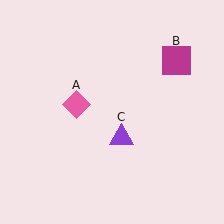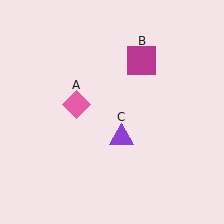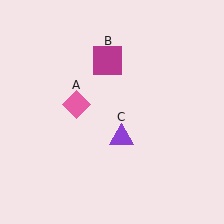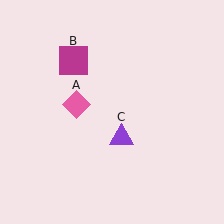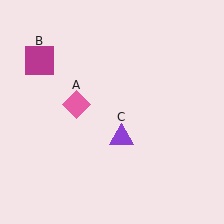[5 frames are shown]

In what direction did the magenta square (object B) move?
The magenta square (object B) moved left.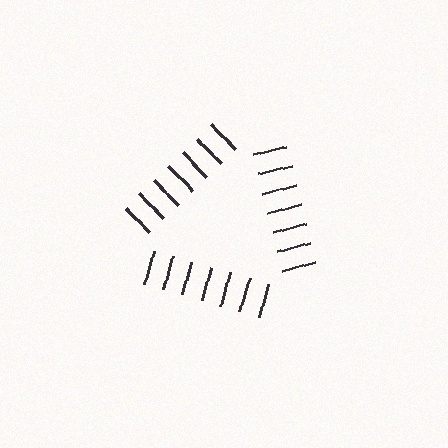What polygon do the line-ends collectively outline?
An illusory triangle — the line segments terminate on its edges but no continuous stroke is drawn.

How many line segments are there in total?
21 — 7 along each of the 3 edges.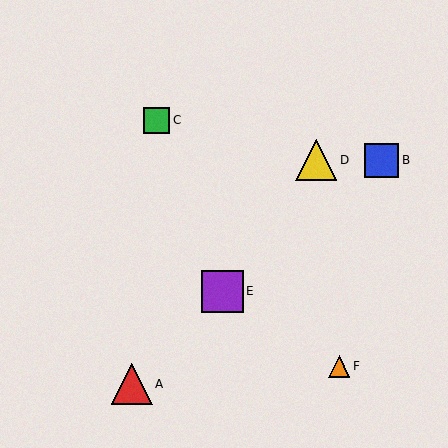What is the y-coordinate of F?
Object F is at y≈366.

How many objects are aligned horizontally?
2 objects (B, D) are aligned horizontally.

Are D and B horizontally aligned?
Yes, both are at y≈160.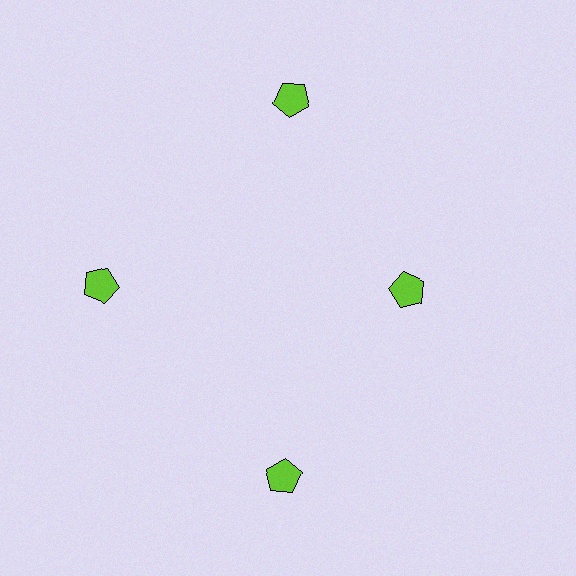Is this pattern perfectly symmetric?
No. The 4 lime pentagons are arranged in a ring, but one element near the 3 o'clock position is pulled inward toward the center, breaking the 4-fold rotational symmetry.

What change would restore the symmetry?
The symmetry would be restored by moving it outward, back onto the ring so that all 4 pentagons sit at equal angles and equal distance from the center.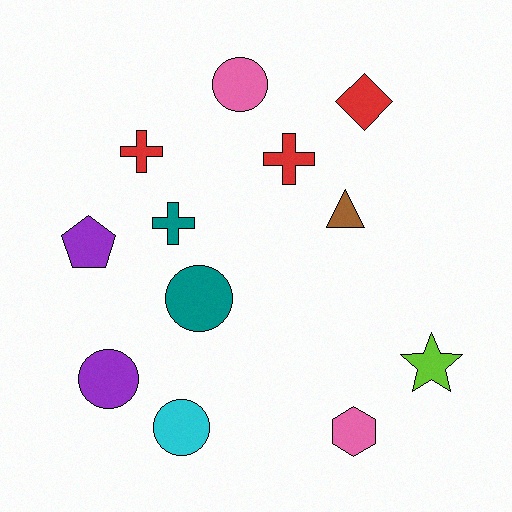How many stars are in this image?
There is 1 star.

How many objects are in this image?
There are 12 objects.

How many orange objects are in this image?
There are no orange objects.